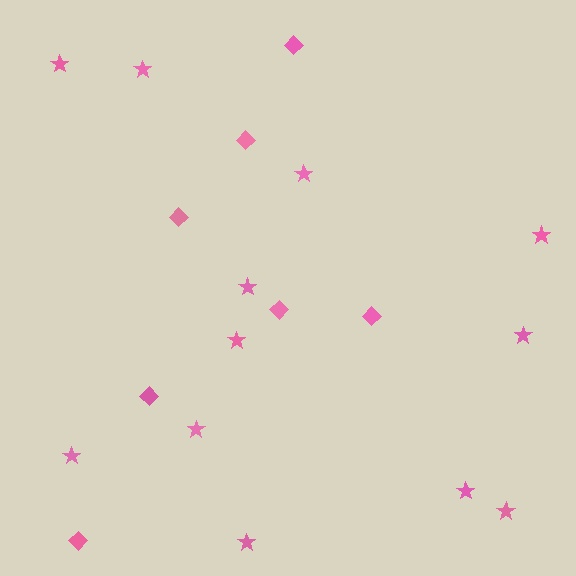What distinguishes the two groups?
There are 2 groups: one group of diamonds (7) and one group of stars (12).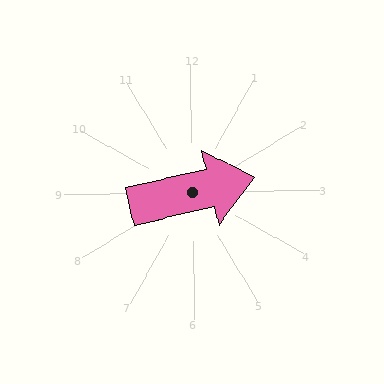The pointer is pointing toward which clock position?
Roughly 3 o'clock.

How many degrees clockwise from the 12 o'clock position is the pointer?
Approximately 78 degrees.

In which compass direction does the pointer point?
East.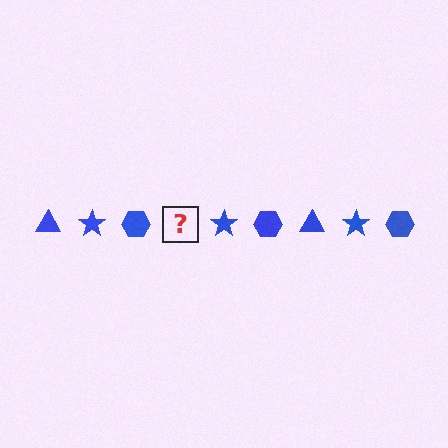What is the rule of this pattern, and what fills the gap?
The rule is that the pattern cycles through triangle, star, hexagon shapes in blue. The gap should be filled with a blue triangle.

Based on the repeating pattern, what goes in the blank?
The blank should be a blue triangle.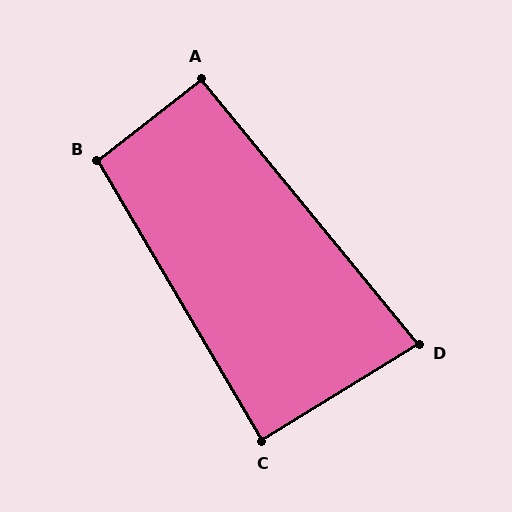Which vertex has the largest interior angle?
B, at approximately 98 degrees.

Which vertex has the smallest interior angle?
D, at approximately 82 degrees.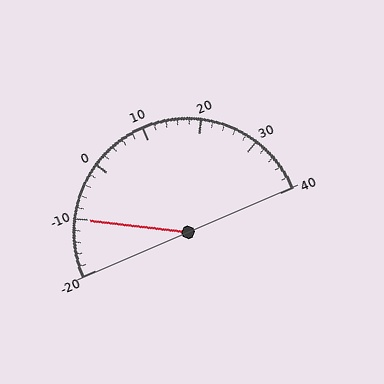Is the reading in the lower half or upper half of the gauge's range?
The reading is in the lower half of the range (-20 to 40).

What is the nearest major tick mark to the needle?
The nearest major tick mark is -10.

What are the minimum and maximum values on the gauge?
The gauge ranges from -20 to 40.